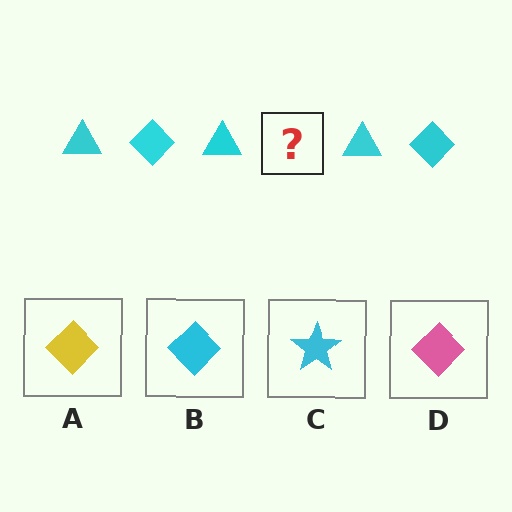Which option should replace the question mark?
Option B.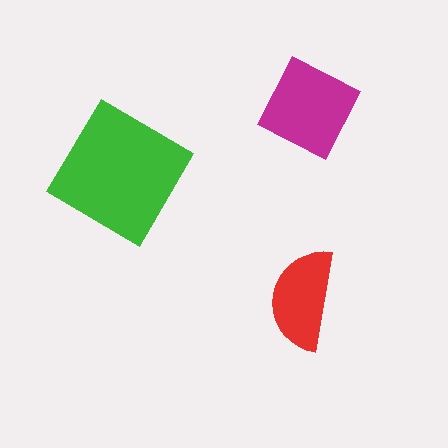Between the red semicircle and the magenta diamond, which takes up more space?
The magenta diamond.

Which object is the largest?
The green diamond.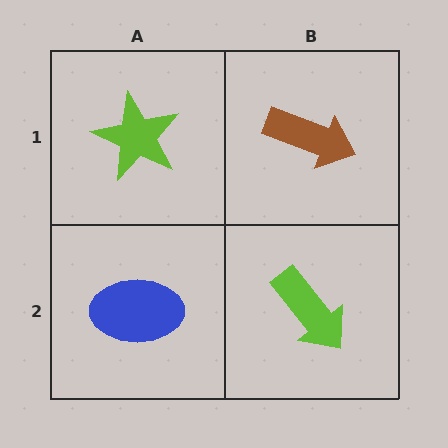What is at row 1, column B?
A brown arrow.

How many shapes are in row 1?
2 shapes.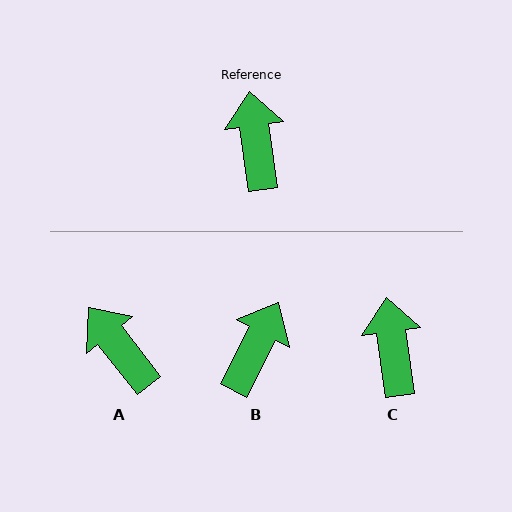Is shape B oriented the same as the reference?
No, it is off by about 35 degrees.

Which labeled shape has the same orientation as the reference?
C.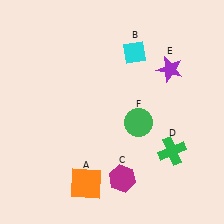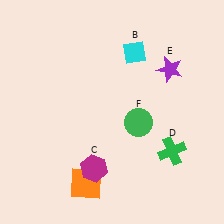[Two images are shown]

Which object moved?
The magenta hexagon (C) moved left.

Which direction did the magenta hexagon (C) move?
The magenta hexagon (C) moved left.